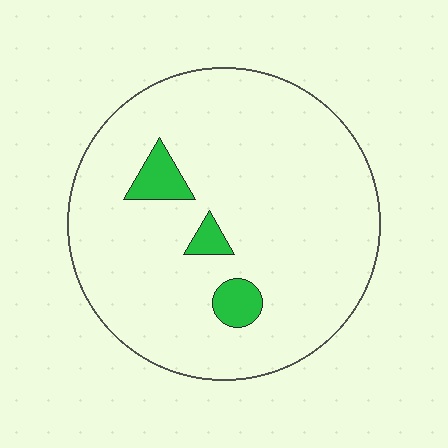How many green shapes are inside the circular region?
3.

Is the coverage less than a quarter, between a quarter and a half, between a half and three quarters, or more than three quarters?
Less than a quarter.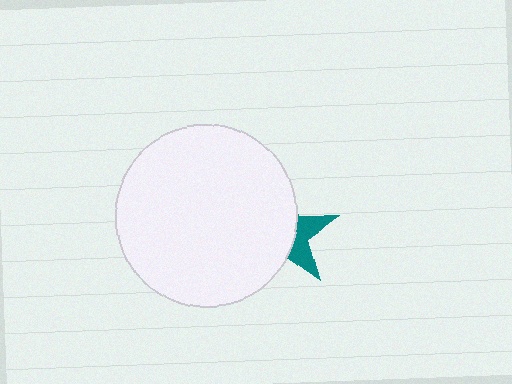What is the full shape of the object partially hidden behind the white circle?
The partially hidden object is a teal star.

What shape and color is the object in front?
The object in front is a white circle.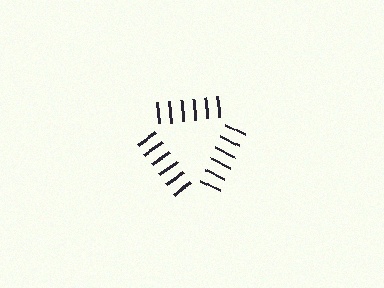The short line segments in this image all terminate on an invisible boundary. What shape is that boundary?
An illusory triangle — the line segments terminate on its edges but no continuous stroke is drawn.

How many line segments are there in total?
18 — 6 along each of the 3 edges.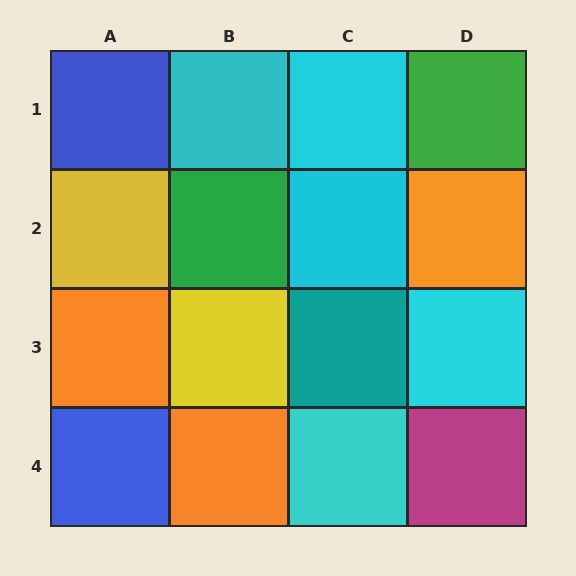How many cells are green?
2 cells are green.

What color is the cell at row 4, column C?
Cyan.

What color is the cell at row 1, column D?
Green.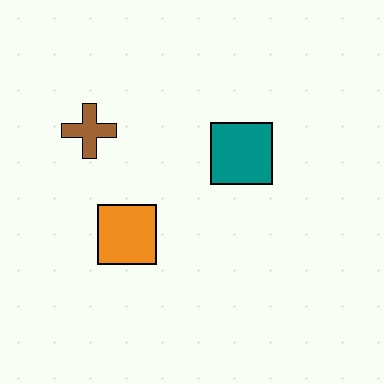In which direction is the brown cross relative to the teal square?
The brown cross is to the left of the teal square.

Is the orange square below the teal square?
Yes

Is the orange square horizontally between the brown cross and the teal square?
Yes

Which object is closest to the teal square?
The orange square is closest to the teal square.